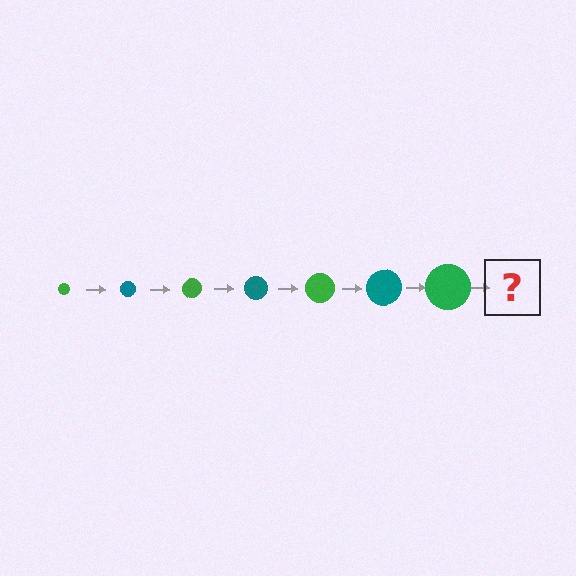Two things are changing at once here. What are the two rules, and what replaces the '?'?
The two rules are that the circle grows larger each step and the color cycles through green and teal. The '?' should be a teal circle, larger than the previous one.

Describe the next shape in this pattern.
It should be a teal circle, larger than the previous one.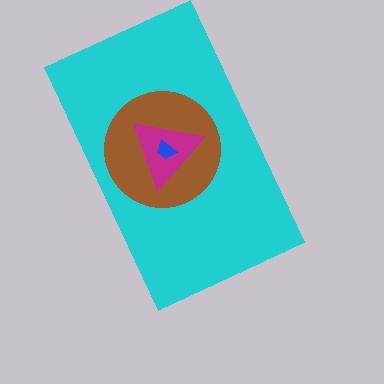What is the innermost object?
The blue trapezoid.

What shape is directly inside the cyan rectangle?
The brown circle.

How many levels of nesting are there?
4.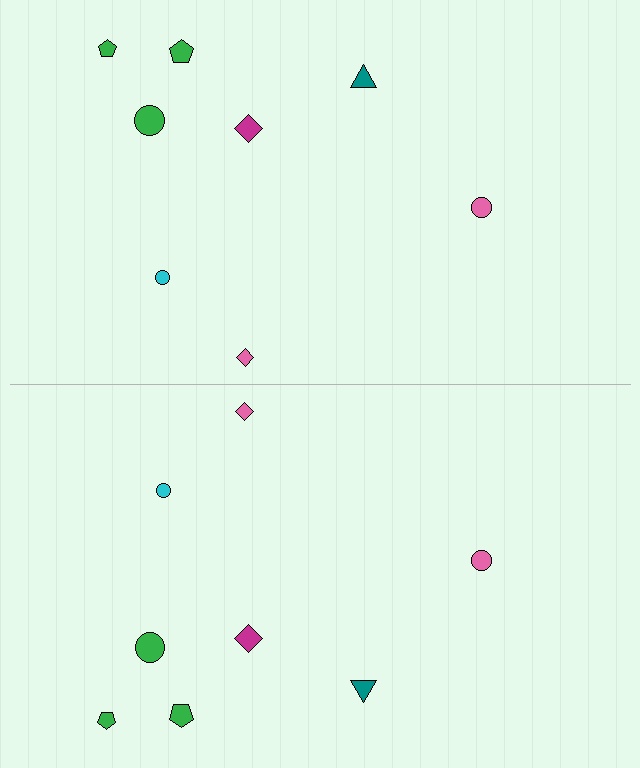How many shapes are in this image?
There are 16 shapes in this image.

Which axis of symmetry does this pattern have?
The pattern has a horizontal axis of symmetry running through the center of the image.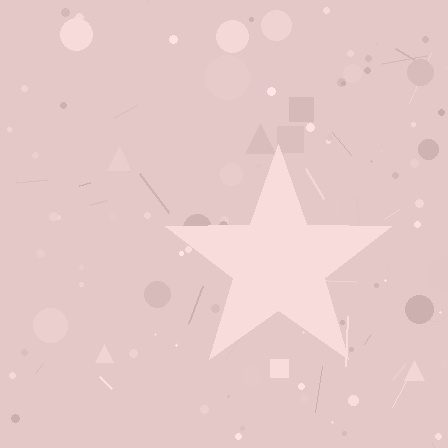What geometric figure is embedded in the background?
A star is embedded in the background.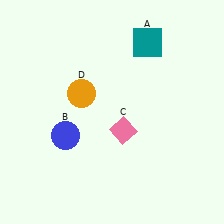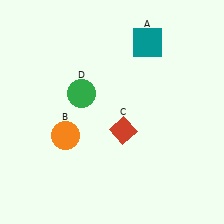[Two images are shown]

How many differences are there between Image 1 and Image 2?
There are 3 differences between the two images.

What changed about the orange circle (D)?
In Image 1, D is orange. In Image 2, it changed to green.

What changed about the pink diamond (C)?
In Image 1, C is pink. In Image 2, it changed to red.